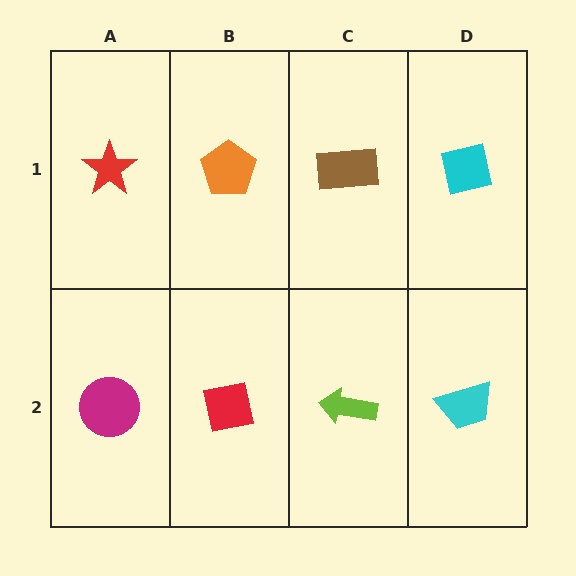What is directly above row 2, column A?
A red star.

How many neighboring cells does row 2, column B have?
3.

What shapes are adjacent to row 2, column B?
An orange pentagon (row 1, column B), a magenta circle (row 2, column A), a lime arrow (row 2, column C).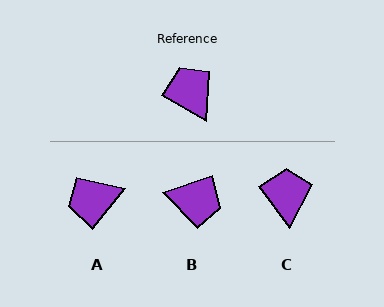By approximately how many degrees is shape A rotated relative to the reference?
Approximately 81 degrees counter-clockwise.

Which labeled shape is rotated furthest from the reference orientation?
B, about 132 degrees away.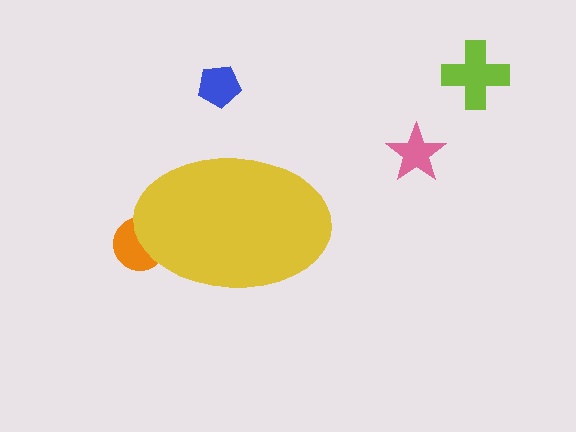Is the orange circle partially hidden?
Yes, the orange circle is partially hidden behind the yellow ellipse.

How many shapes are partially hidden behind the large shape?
1 shape is partially hidden.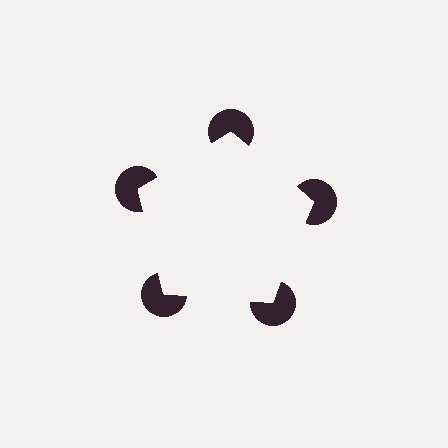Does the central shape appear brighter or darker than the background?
It typically appears slightly brighter than the background, even though no actual brightness change is drawn.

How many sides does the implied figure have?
5 sides.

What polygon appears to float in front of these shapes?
An illusory pentagon — its edges are inferred from the aligned wedge cuts in the pac-man discs, not physically drawn.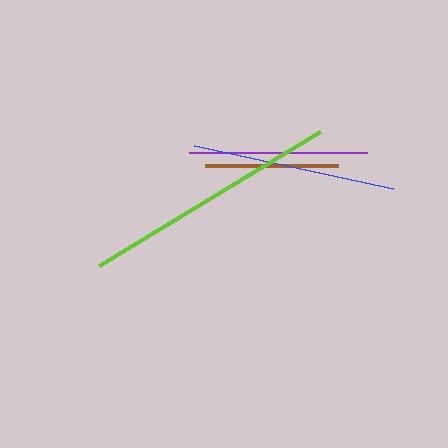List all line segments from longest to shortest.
From longest to shortest: lime, blue, purple, brown.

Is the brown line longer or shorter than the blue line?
The blue line is longer than the brown line.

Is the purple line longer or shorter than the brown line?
The purple line is longer than the brown line.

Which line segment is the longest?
The lime line is the longest at approximately 258 pixels.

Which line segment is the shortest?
The brown line is the shortest at approximately 132 pixels.